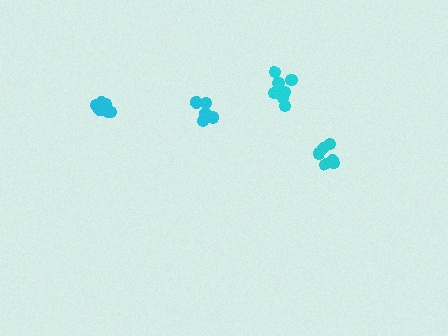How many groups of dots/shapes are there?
There are 4 groups.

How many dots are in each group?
Group 1: 6 dots, Group 2: 6 dots, Group 3: 9 dots, Group 4: 9 dots (30 total).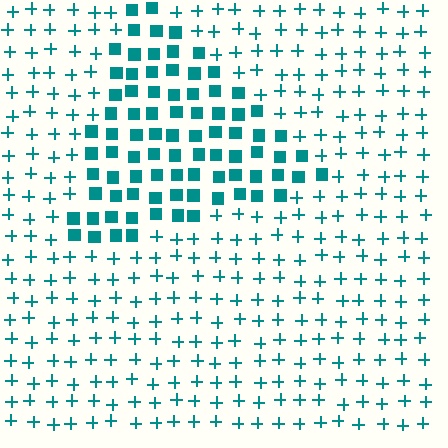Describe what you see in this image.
The image is filled with small teal elements arranged in a uniform grid. A triangle-shaped region contains squares, while the surrounding area contains plus signs. The boundary is defined purely by the change in element shape.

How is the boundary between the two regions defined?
The boundary is defined by a change in element shape: squares inside vs. plus signs outside. All elements share the same color and spacing.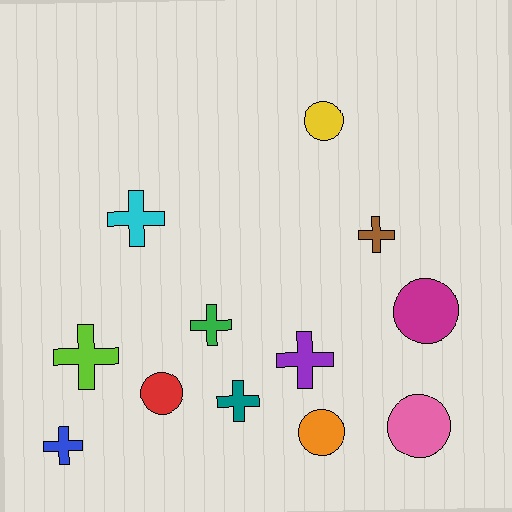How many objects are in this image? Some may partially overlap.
There are 12 objects.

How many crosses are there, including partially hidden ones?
There are 7 crosses.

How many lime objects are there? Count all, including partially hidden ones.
There is 1 lime object.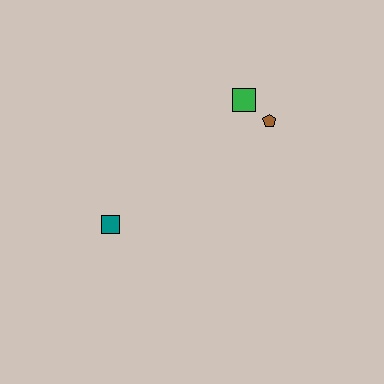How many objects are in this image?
There are 3 objects.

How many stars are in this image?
There are no stars.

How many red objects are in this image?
There are no red objects.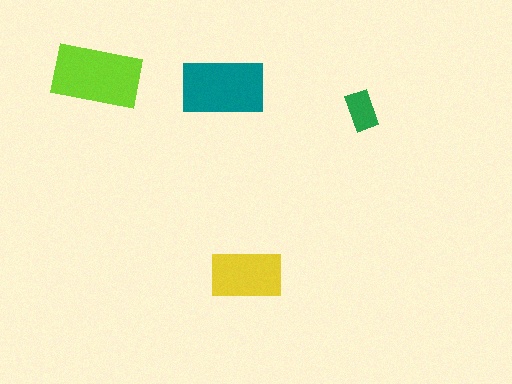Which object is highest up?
The lime rectangle is topmost.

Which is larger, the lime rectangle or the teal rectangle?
The lime one.